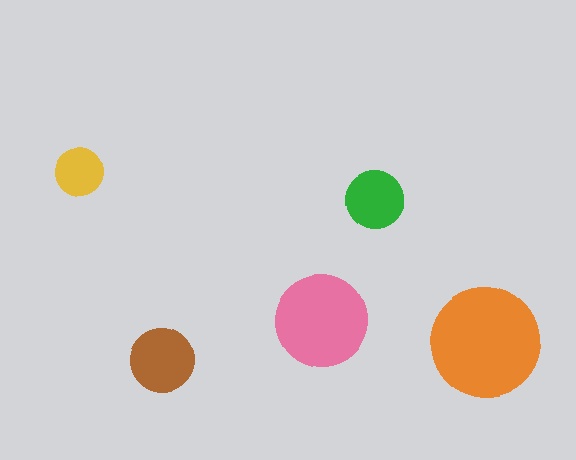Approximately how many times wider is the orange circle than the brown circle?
About 1.5 times wider.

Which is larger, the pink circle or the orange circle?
The orange one.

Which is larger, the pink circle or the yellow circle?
The pink one.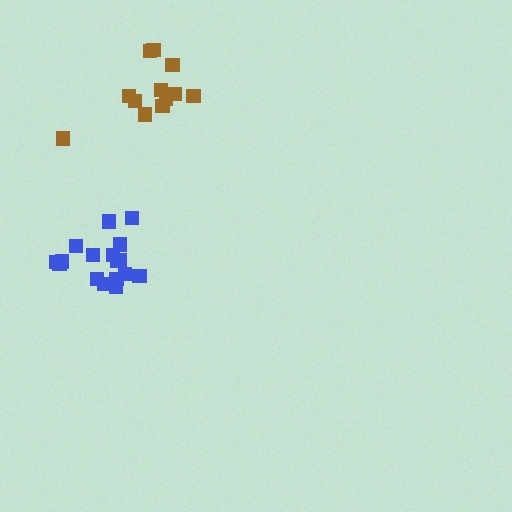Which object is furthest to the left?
The blue cluster is leftmost.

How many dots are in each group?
Group 1: 17 dots, Group 2: 12 dots (29 total).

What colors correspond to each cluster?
The clusters are colored: blue, brown.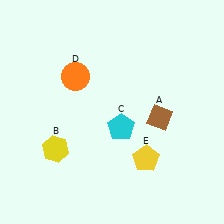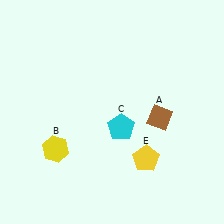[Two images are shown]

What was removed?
The orange circle (D) was removed in Image 2.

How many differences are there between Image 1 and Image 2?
There is 1 difference between the two images.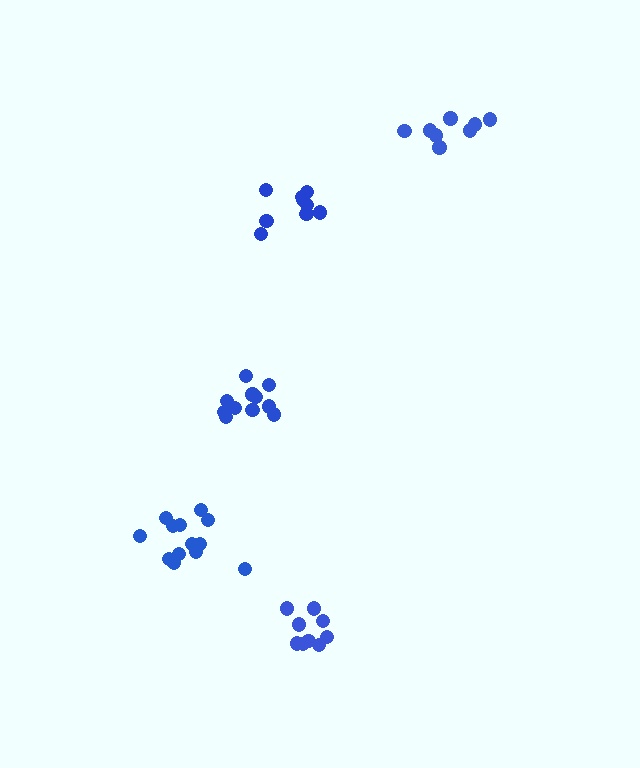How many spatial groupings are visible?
There are 5 spatial groupings.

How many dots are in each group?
Group 1: 11 dots, Group 2: 13 dots, Group 3: 9 dots, Group 4: 8 dots, Group 5: 10 dots (51 total).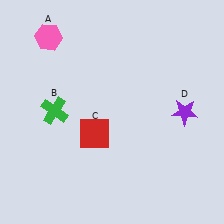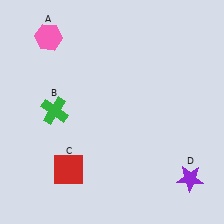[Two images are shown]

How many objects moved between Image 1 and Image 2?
2 objects moved between the two images.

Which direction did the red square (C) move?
The red square (C) moved down.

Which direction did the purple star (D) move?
The purple star (D) moved down.